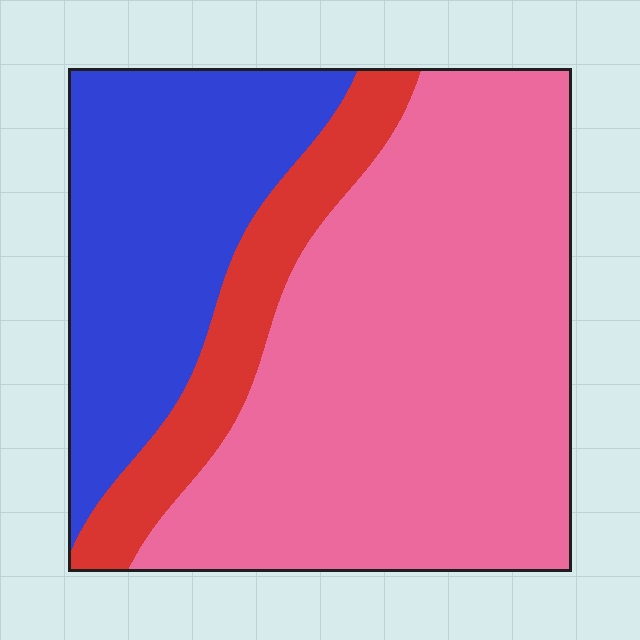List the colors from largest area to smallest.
From largest to smallest: pink, blue, red.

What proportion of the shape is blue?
Blue takes up between a quarter and a half of the shape.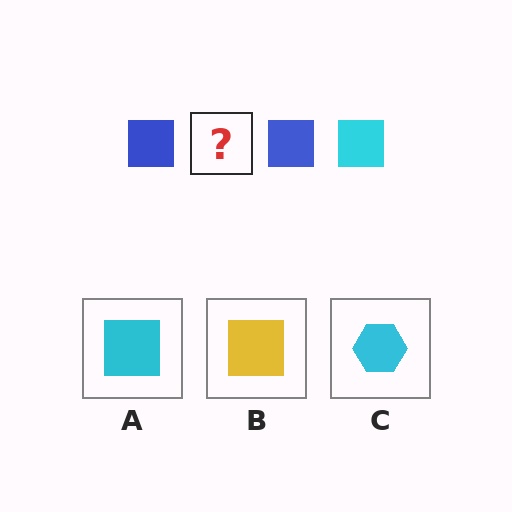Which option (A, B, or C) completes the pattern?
A.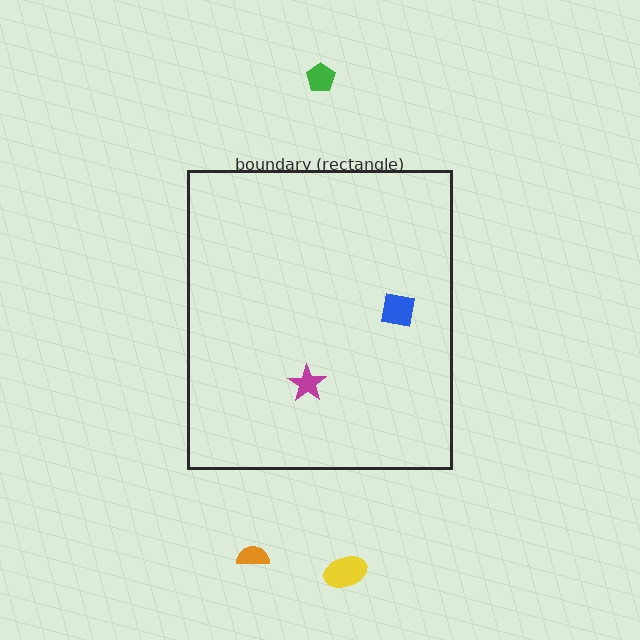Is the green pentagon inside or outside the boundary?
Outside.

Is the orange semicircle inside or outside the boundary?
Outside.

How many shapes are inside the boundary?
2 inside, 3 outside.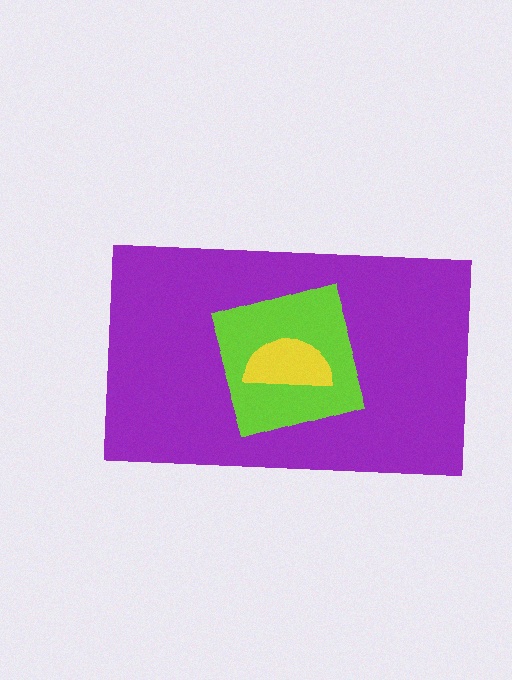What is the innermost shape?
The yellow semicircle.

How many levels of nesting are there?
3.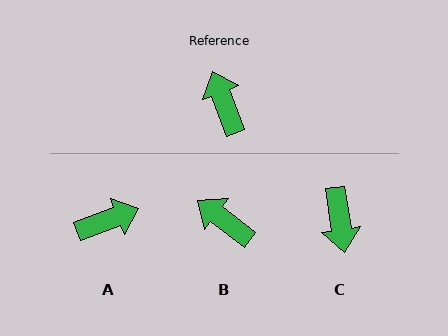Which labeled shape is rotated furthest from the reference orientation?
C, about 168 degrees away.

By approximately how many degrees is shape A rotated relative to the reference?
Approximately 90 degrees clockwise.